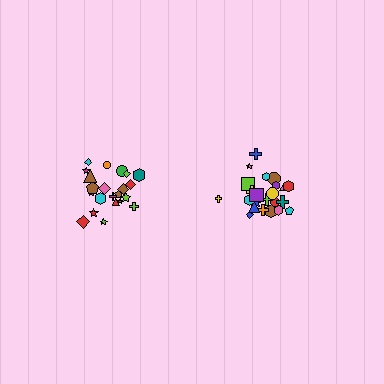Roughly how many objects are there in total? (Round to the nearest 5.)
Roughly 45 objects in total.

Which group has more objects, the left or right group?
The right group.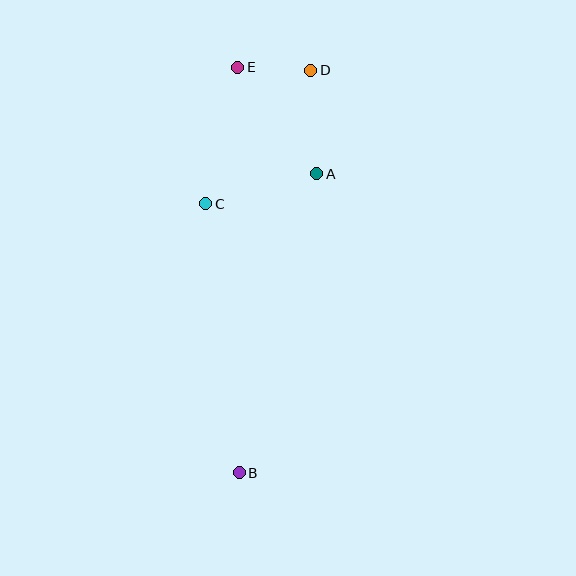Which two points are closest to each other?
Points D and E are closest to each other.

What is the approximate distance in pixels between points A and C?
The distance between A and C is approximately 115 pixels.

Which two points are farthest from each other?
Points B and D are farthest from each other.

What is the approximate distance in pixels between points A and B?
The distance between A and B is approximately 309 pixels.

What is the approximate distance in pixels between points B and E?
The distance between B and E is approximately 405 pixels.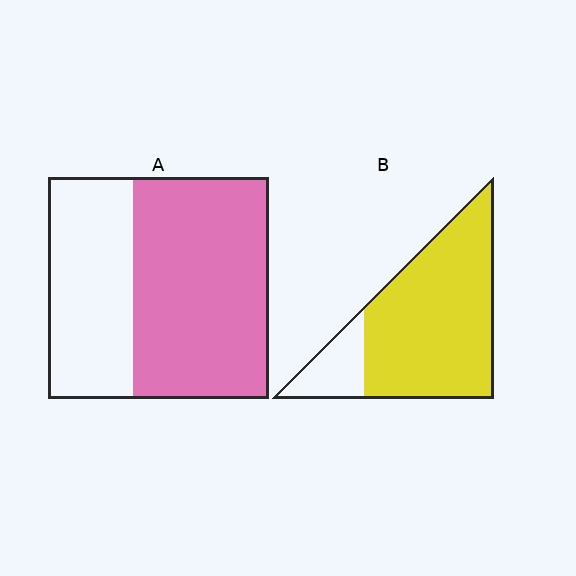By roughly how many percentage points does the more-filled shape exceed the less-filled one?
By roughly 20 percentage points (B over A).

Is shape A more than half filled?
Yes.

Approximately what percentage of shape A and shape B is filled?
A is approximately 60% and B is approximately 85%.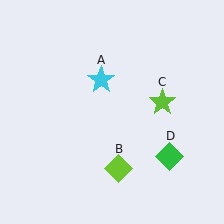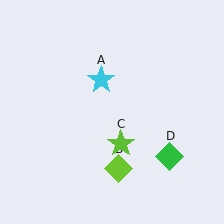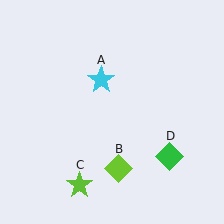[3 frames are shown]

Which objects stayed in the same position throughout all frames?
Cyan star (object A) and lime diamond (object B) and green diamond (object D) remained stationary.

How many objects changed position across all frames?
1 object changed position: lime star (object C).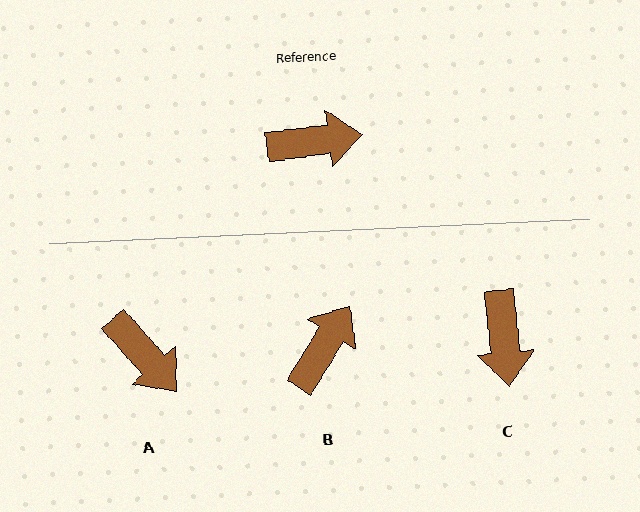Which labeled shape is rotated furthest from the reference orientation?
C, about 91 degrees away.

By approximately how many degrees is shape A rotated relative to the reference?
Approximately 56 degrees clockwise.